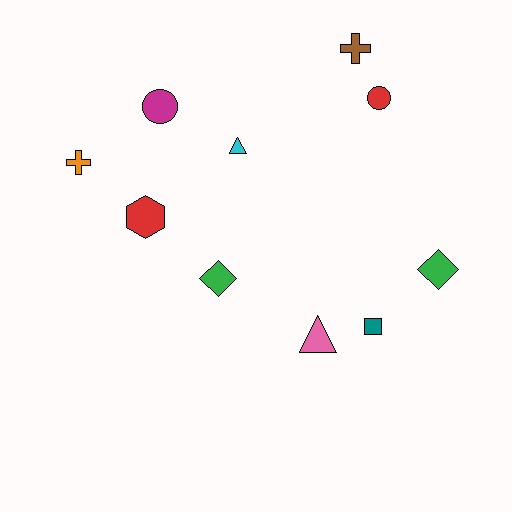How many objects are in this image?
There are 10 objects.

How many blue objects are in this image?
There are no blue objects.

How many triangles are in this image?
There are 2 triangles.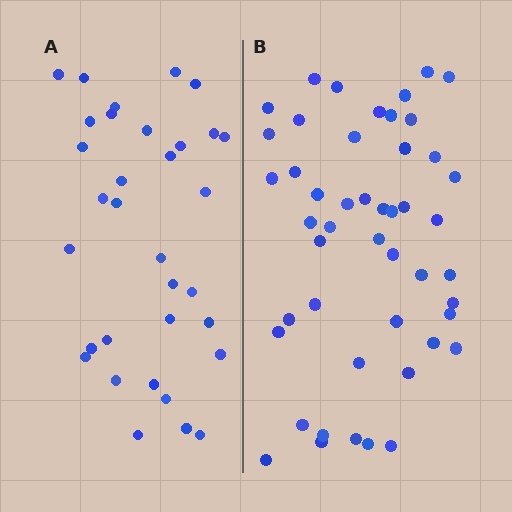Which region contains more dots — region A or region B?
Region B (the right region) has more dots.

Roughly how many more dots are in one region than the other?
Region B has approximately 15 more dots than region A.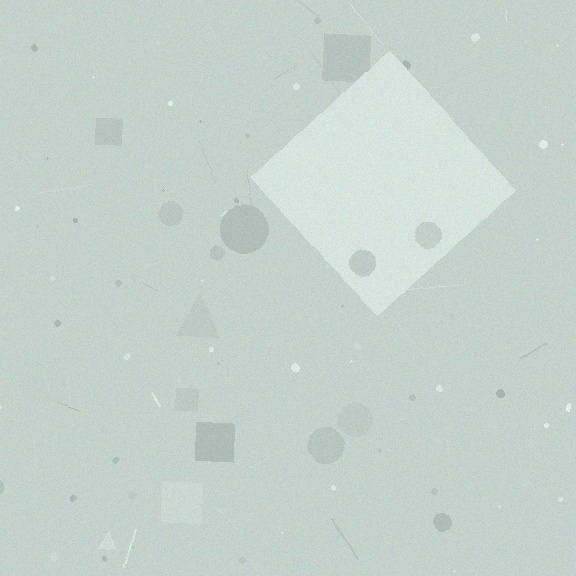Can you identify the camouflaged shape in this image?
The camouflaged shape is a diamond.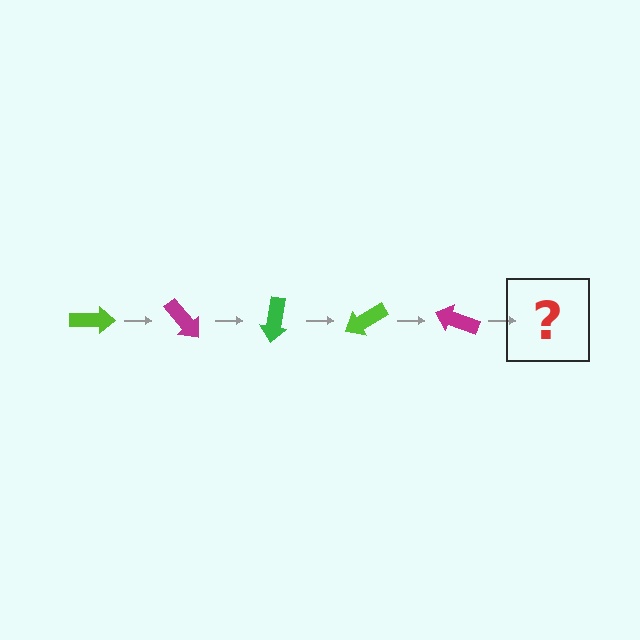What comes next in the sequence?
The next element should be a green arrow, rotated 250 degrees from the start.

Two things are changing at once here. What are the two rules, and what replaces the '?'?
The two rules are that it rotates 50 degrees each step and the color cycles through lime, magenta, and green. The '?' should be a green arrow, rotated 250 degrees from the start.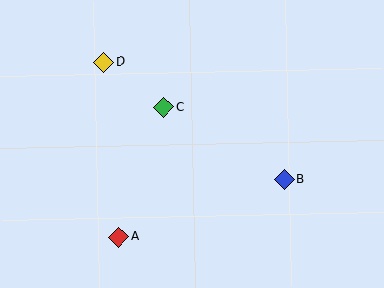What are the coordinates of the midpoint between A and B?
The midpoint between A and B is at (201, 208).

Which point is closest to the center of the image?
Point C at (164, 107) is closest to the center.